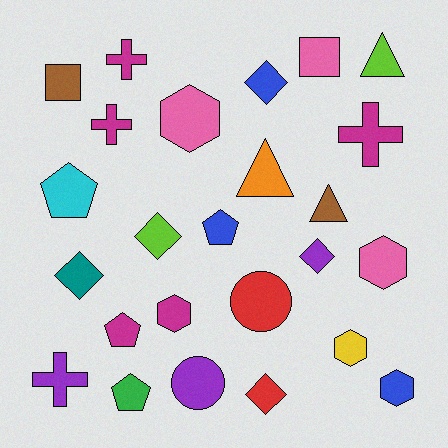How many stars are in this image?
There are no stars.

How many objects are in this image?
There are 25 objects.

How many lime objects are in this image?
There are 2 lime objects.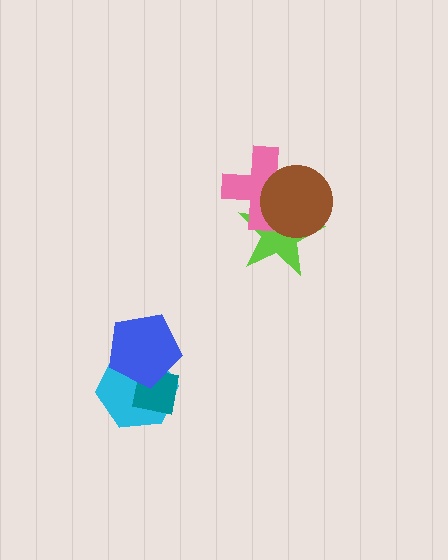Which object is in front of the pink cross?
The brown circle is in front of the pink cross.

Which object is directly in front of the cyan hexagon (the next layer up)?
The teal square is directly in front of the cyan hexagon.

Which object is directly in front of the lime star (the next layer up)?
The pink cross is directly in front of the lime star.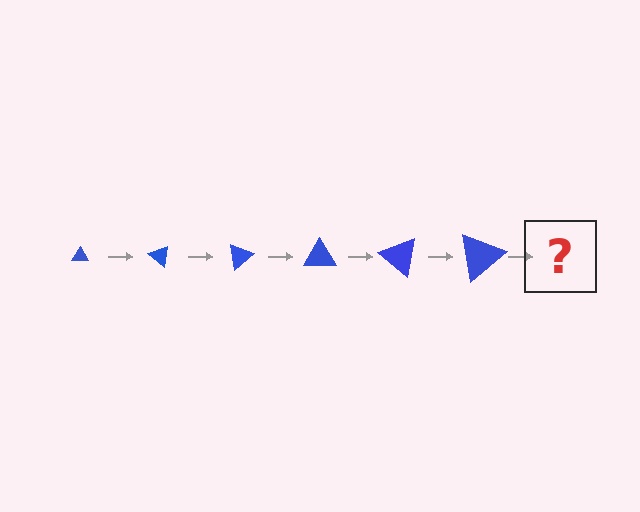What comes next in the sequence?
The next element should be a triangle, larger than the previous one and rotated 240 degrees from the start.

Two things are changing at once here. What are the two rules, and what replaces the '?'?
The two rules are that the triangle grows larger each step and it rotates 40 degrees each step. The '?' should be a triangle, larger than the previous one and rotated 240 degrees from the start.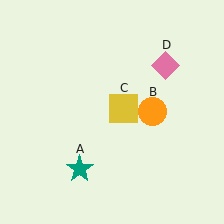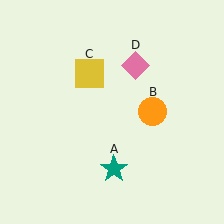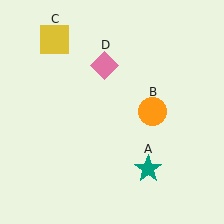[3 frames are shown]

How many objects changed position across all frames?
3 objects changed position: teal star (object A), yellow square (object C), pink diamond (object D).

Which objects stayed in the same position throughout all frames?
Orange circle (object B) remained stationary.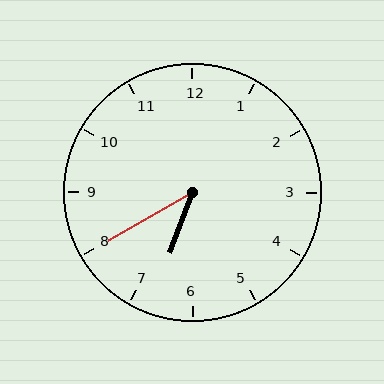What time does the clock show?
6:40.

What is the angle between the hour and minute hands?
Approximately 40 degrees.